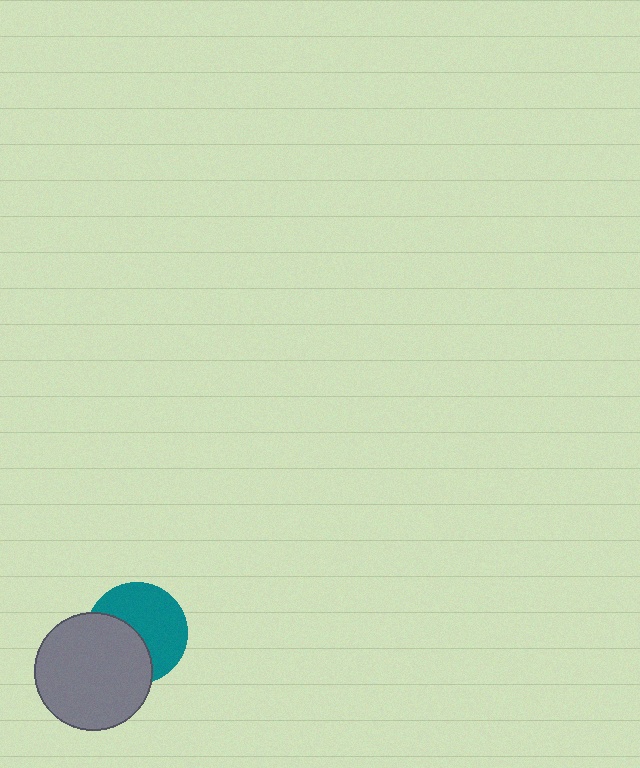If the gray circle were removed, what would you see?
You would see the complete teal circle.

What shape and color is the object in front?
The object in front is a gray circle.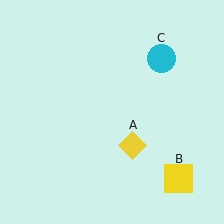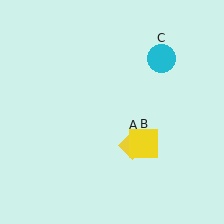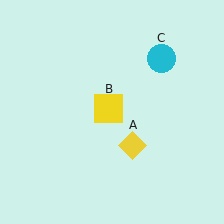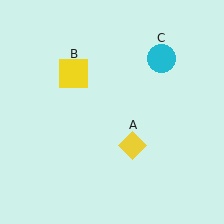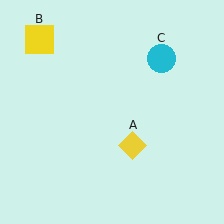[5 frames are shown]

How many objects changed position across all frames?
1 object changed position: yellow square (object B).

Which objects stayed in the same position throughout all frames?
Yellow diamond (object A) and cyan circle (object C) remained stationary.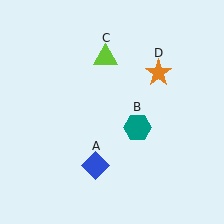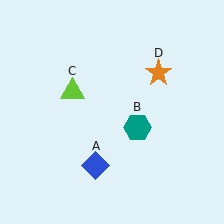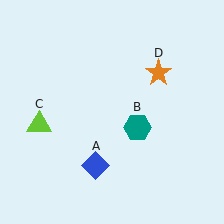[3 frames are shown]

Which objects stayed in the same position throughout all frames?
Blue diamond (object A) and teal hexagon (object B) and orange star (object D) remained stationary.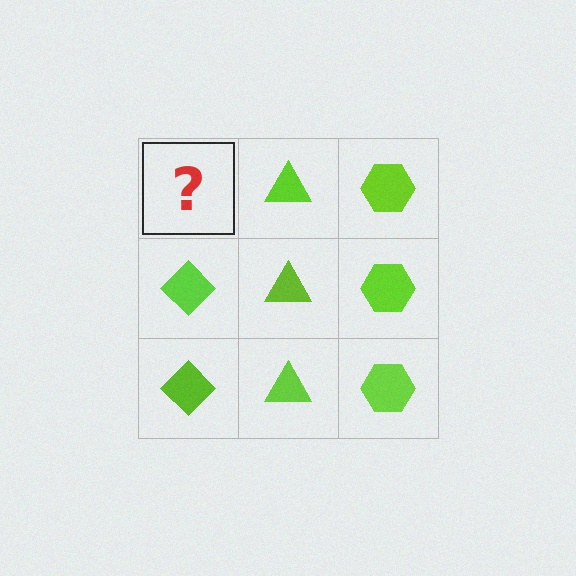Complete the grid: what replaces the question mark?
The question mark should be replaced with a lime diamond.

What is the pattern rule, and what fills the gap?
The rule is that each column has a consistent shape. The gap should be filled with a lime diamond.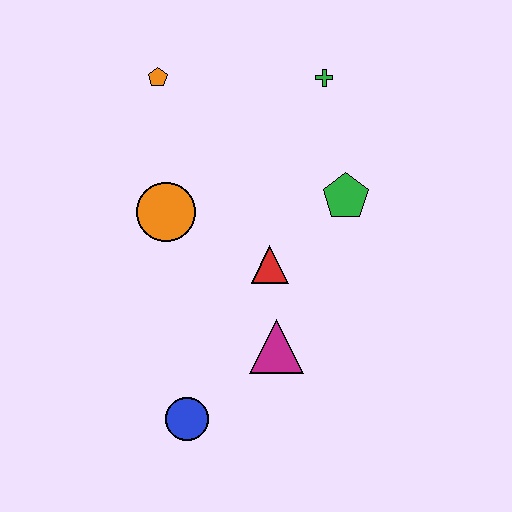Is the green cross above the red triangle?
Yes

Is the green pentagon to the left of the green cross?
No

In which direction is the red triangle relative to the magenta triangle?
The red triangle is above the magenta triangle.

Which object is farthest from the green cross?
The blue circle is farthest from the green cross.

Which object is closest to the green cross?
The green pentagon is closest to the green cross.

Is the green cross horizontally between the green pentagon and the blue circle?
Yes